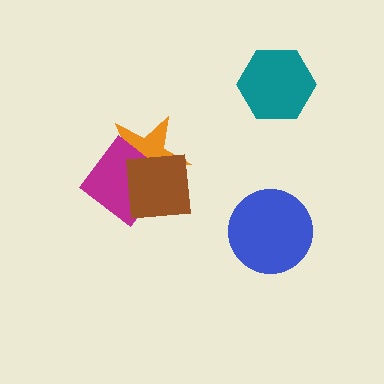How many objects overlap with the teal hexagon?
0 objects overlap with the teal hexagon.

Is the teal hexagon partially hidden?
No, no other shape covers it.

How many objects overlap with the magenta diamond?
2 objects overlap with the magenta diamond.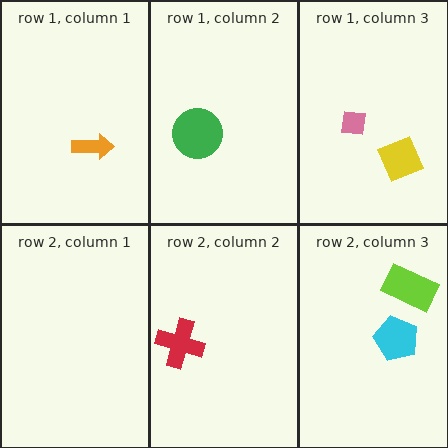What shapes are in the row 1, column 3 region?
The pink square, the yellow square.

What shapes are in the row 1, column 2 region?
The green circle.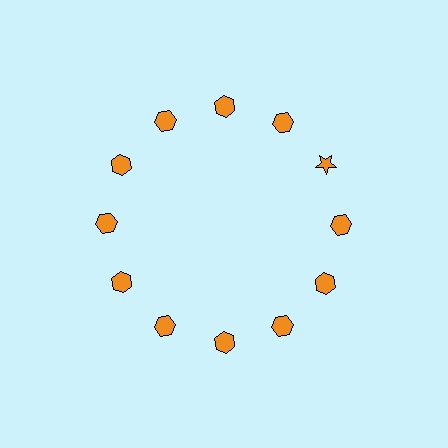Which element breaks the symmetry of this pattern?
The orange star at roughly the 2 o'clock position breaks the symmetry. All other shapes are orange hexagons.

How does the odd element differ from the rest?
It has a different shape: star instead of hexagon.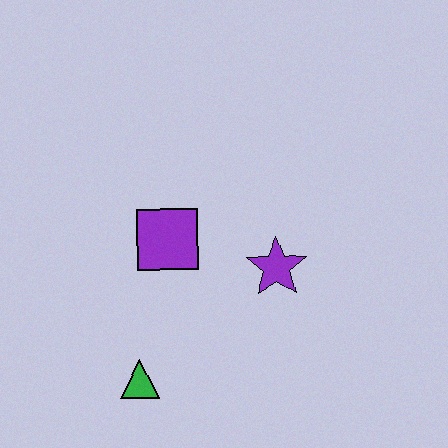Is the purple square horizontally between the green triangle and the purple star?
Yes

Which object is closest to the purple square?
The purple star is closest to the purple square.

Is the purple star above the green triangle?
Yes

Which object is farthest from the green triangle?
The purple star is farthest from the green triangle.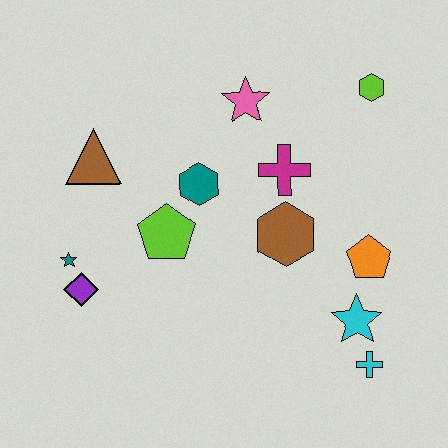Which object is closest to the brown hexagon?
The magenta cross is closest to the brown hexagon.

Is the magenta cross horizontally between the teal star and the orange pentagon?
Yes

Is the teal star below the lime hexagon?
Yes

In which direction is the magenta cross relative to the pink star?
The magenta cross is below the pink star.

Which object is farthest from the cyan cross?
The brown triangle is farthest from the cyan cross.